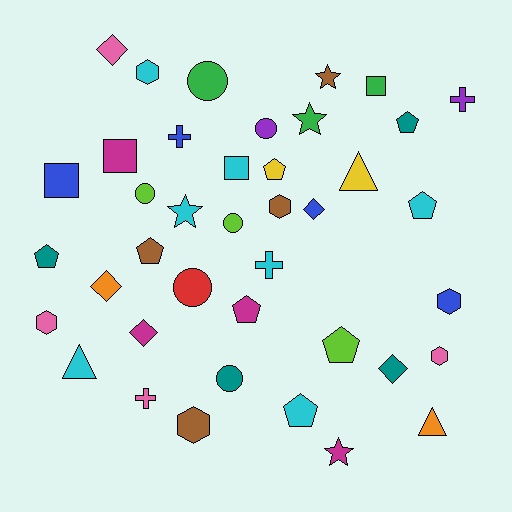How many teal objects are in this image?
There are 4 teal objects.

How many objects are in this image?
There are 40 objects.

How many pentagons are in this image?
There are 8 pentagons.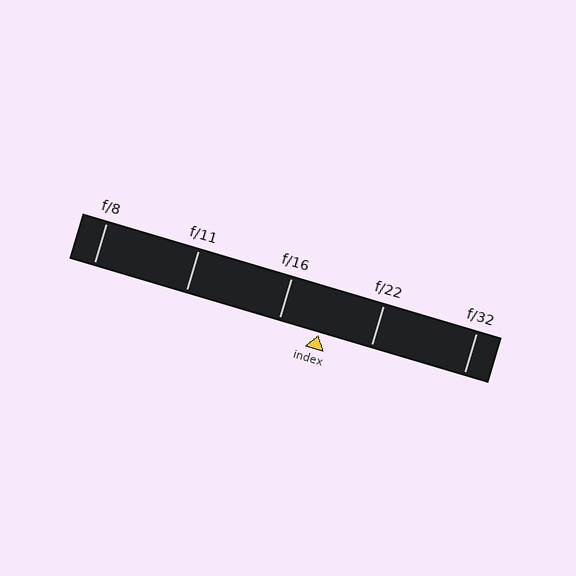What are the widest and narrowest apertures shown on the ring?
The widest aperture shown is f/8 and the narrowest is f/32.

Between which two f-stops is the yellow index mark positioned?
The index mark is between f/16 and f/22.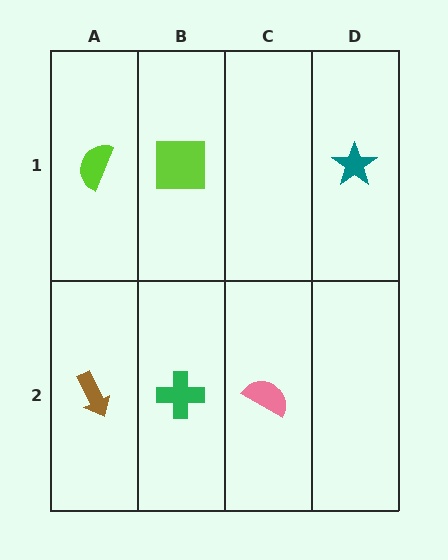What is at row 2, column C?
A pink semicircle.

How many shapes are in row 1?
3 shapes.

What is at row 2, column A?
A brown arrow.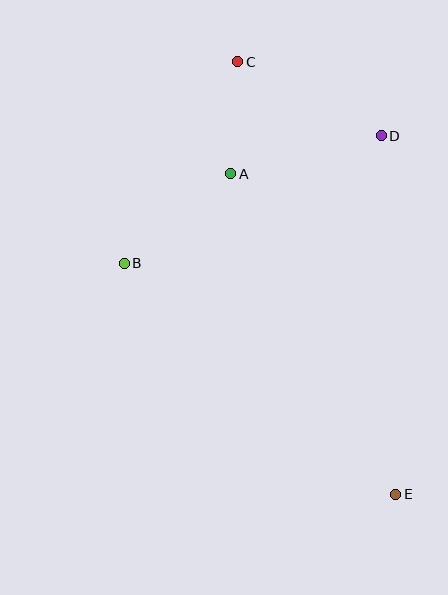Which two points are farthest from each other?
Points C and E are farthest from each other.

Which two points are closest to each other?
Points A and C are closest to each other.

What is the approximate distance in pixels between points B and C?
The distance between B and C is approximately 231 pixels.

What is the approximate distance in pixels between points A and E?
The distance between A and E is approximately 360 pixels.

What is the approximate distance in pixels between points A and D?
The distance between A and D is approximately 155 pixels.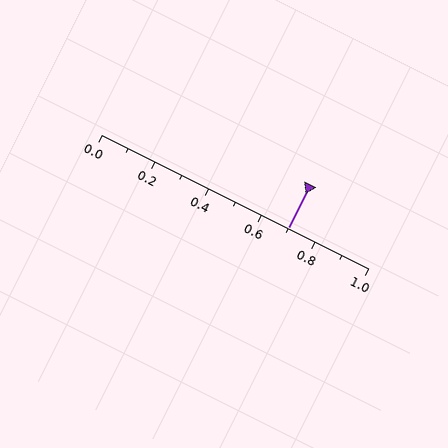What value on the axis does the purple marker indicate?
The marker indicates approximately 0.7.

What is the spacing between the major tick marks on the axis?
The major ticks are spaced 0.2 apart.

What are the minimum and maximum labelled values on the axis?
The axis runs from 0.0 to 1.0.